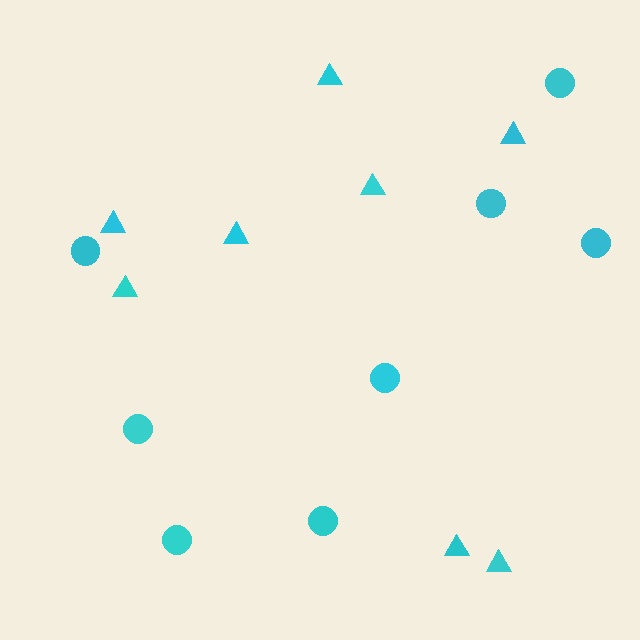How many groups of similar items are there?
There are 2 groups: one group of circles (8) and one group of triangles (8).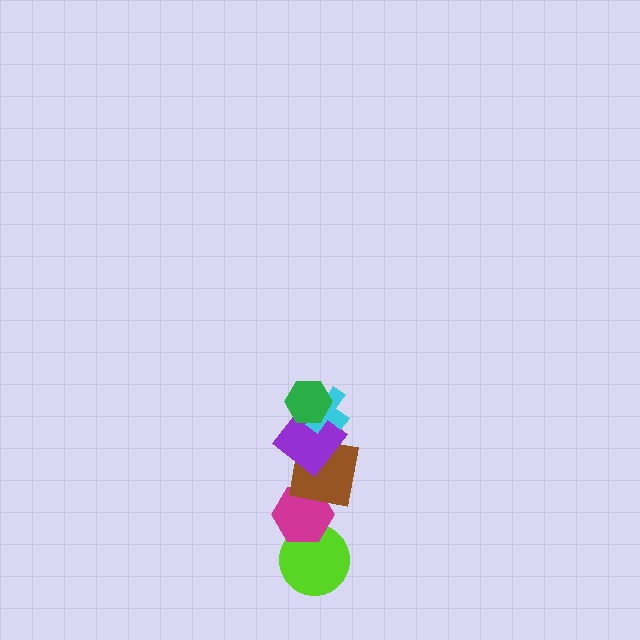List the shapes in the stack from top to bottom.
From top to bottom: the green hexagon, the cyan cross, the purple diamond, the brown square, the magenta hexagon, the lime circle.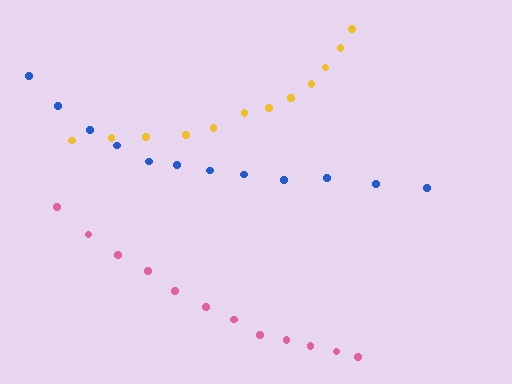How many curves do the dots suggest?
There are 3 distinct paths.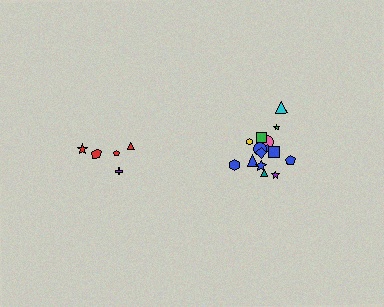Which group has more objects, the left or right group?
The right group.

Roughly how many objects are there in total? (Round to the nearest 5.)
Roughly 20 objects in total.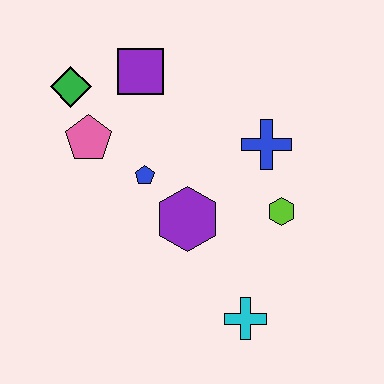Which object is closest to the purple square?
The green diamond is closest to the purple square.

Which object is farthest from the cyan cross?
The green diamond is farthest from the cyan cross.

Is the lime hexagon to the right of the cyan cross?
Yes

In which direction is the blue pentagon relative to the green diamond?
The blue pentagon is below the green diamond.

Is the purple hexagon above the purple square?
No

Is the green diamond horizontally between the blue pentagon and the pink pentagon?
No